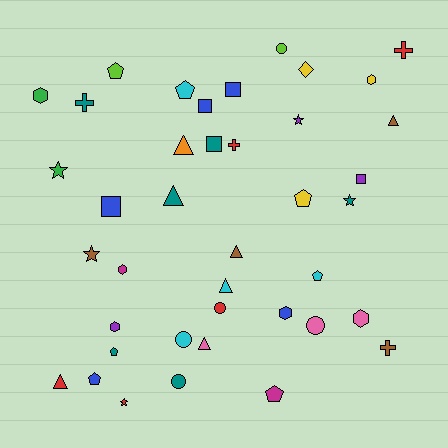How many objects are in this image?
There are 40 objects.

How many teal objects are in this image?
There are 6 teal objects.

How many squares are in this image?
There are 5 squares.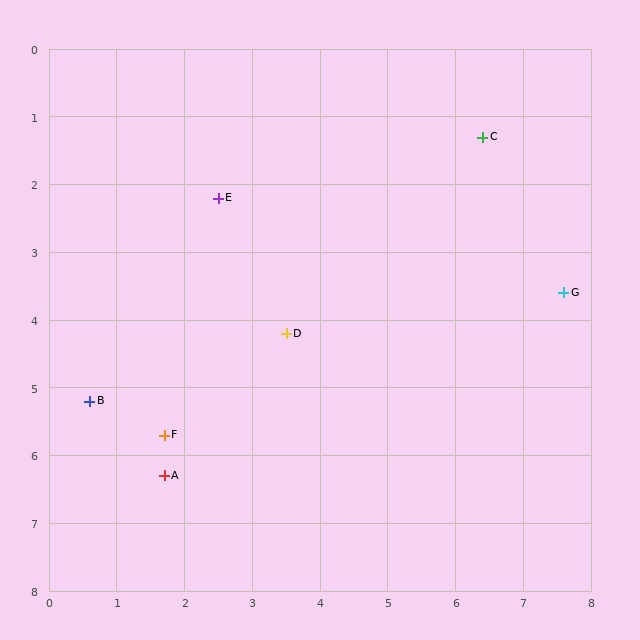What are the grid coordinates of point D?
Point D is at approximately (3.5, 4.2).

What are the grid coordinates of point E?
Point E is at approximately (2.5, 2.2).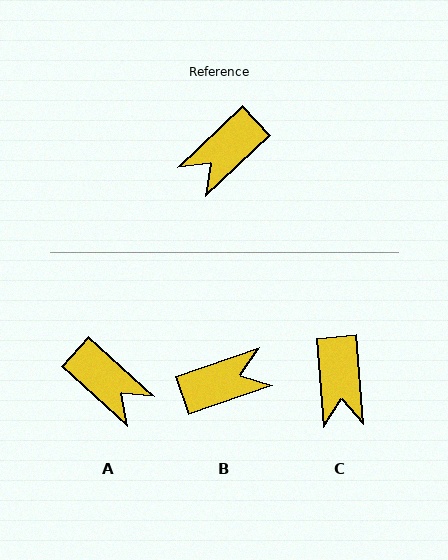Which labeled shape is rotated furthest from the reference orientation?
B, about 155 degrees away.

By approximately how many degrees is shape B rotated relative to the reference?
Approximately 155 degrees counter-clockwise.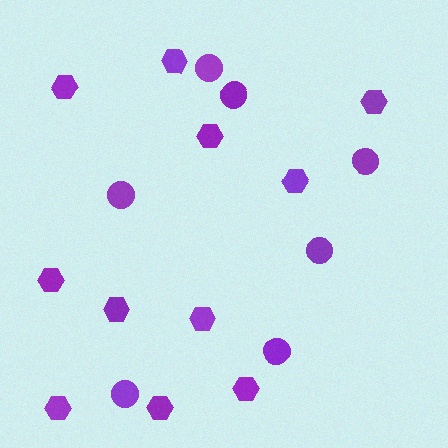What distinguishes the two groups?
There are 2 groups: one group of circles (7) and one group of hexagons (11).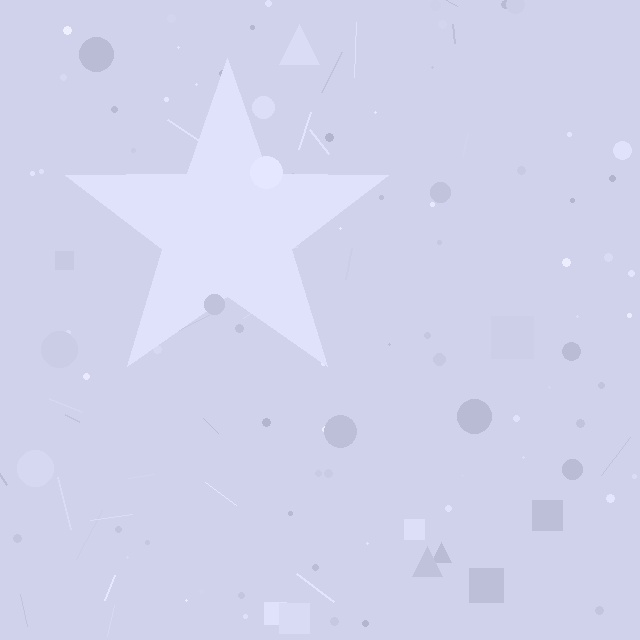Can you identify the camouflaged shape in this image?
The camouflaged shape is a star.